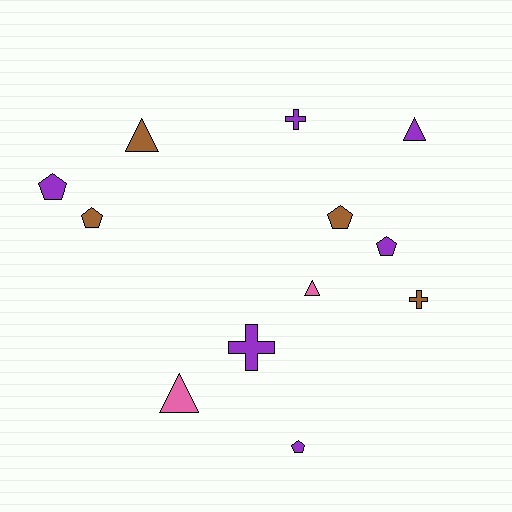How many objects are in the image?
There are 12 objects.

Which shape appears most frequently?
Pentagon, with 5 objects.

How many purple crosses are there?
There are 2 purple crosses.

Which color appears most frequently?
Purple, with 6 objects.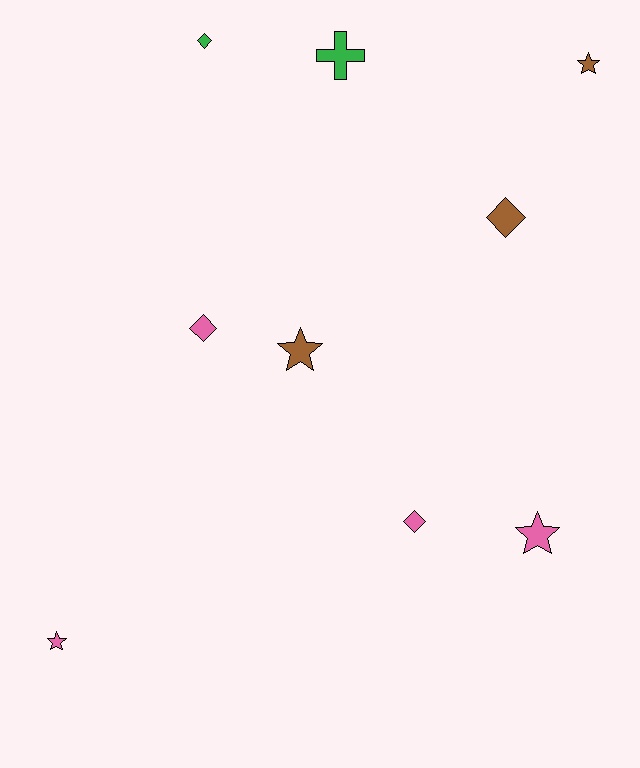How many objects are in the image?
There are 9 objects.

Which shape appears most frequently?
Diamond, with 4 objects.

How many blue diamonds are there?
There are no blue diamonds.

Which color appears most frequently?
Pink, with 4 objects.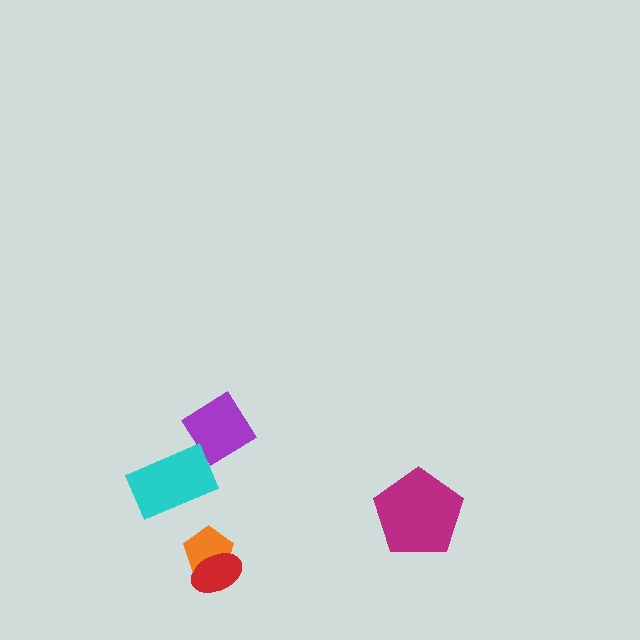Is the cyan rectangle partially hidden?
No, no other shape covers it.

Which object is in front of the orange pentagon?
The red ellipse is in front of the orange pentagon.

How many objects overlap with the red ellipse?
1 object overlaps with the red ellipse.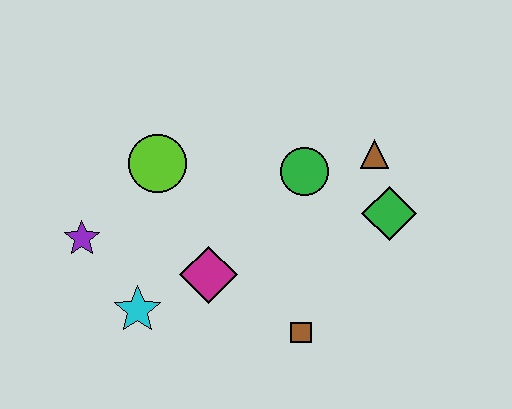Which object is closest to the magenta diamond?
The cyan star is closest to the magenta diamond.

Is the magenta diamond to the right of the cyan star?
Yes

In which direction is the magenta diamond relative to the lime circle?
The magenta diamond is below the lime circle.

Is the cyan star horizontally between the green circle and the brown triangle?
No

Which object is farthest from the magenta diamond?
The brown triangle is farthest from the magenta diamond.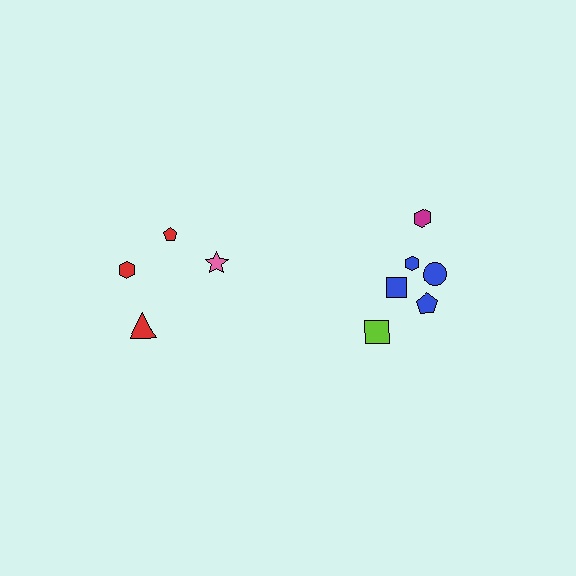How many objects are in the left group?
There are 4 objects.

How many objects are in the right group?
There are 6 objects.